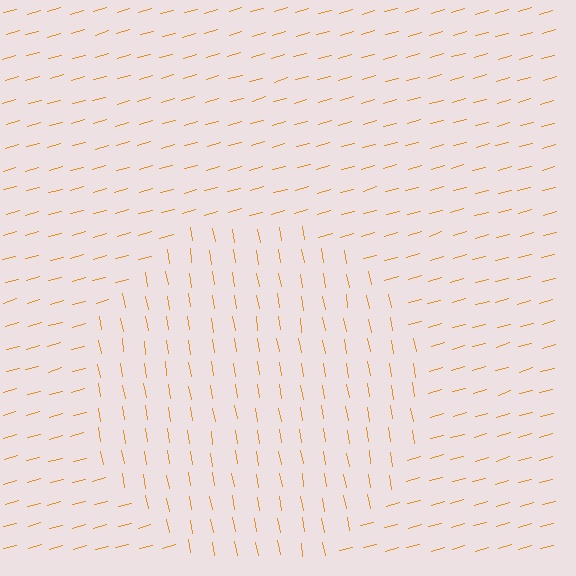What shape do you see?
I see a circle.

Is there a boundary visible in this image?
Yes, there is a texture boundary formed by a change in line orientation.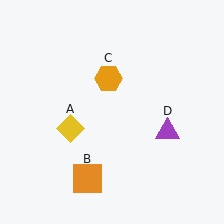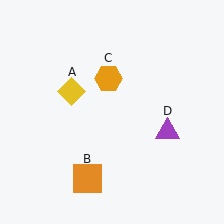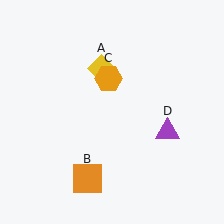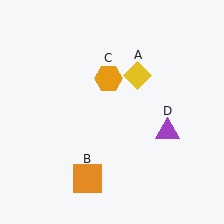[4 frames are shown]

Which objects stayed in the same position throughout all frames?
Orange square (object B) and orange hexagon (object C) and purple triangle (object D) remained stationary.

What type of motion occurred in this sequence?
The yellow diamond (object A) rotated clockwise around the center of the scene.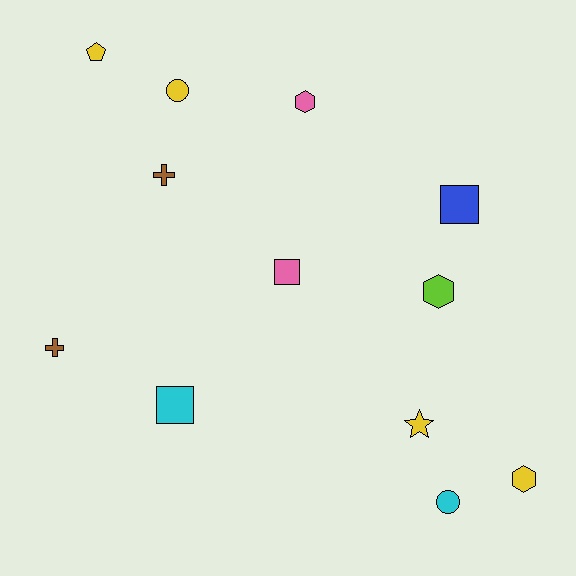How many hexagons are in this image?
There are 3 hexagons.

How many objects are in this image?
There are 12 objects.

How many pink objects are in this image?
There are 2 pink objects.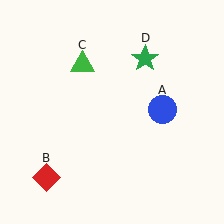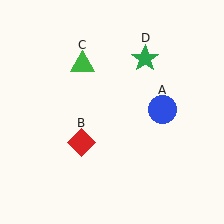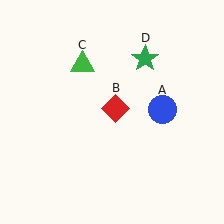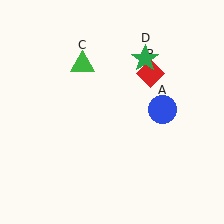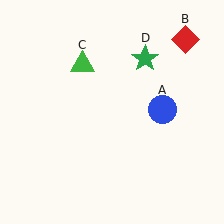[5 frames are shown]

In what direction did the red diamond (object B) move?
The red diamond (object B) moved up and to the right.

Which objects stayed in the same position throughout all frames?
Blue circle (object A) and green triangle (object C) and green star (object D) remained stationary.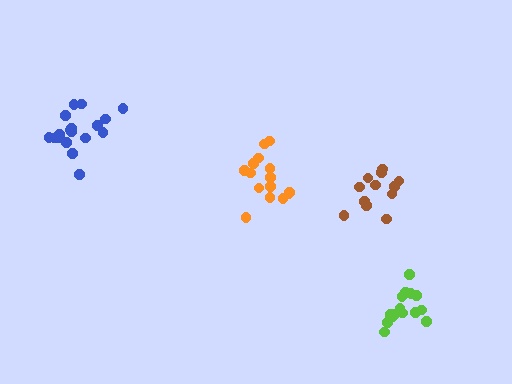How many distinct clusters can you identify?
There are 4 distinct clusters.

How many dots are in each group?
Group 1: 18 dots, Group 2: 15 dots, Group 3: 12 dots, Group 4: 15 dots (60 total).